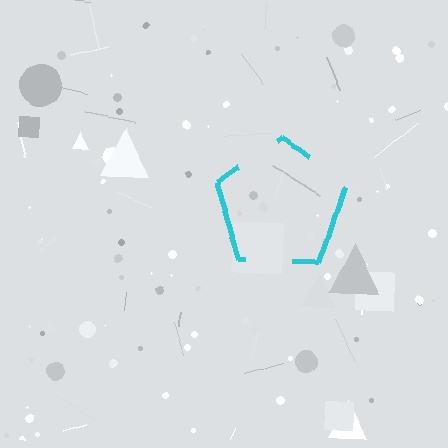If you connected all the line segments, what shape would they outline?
They would outline a pentagon.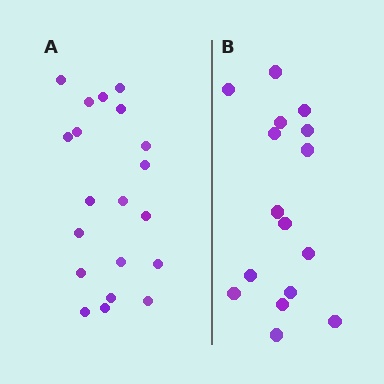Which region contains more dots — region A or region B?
Region A (the left region) has more dots.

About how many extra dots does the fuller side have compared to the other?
Region A has about 4 more dots than region B.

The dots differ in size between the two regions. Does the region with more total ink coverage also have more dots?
No. Region B has more total ink coverage because its dots are larger, but region A actually contains more individual dots. Total area can be misleading — the number of items is what matters here.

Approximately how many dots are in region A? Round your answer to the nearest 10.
About 20 dots.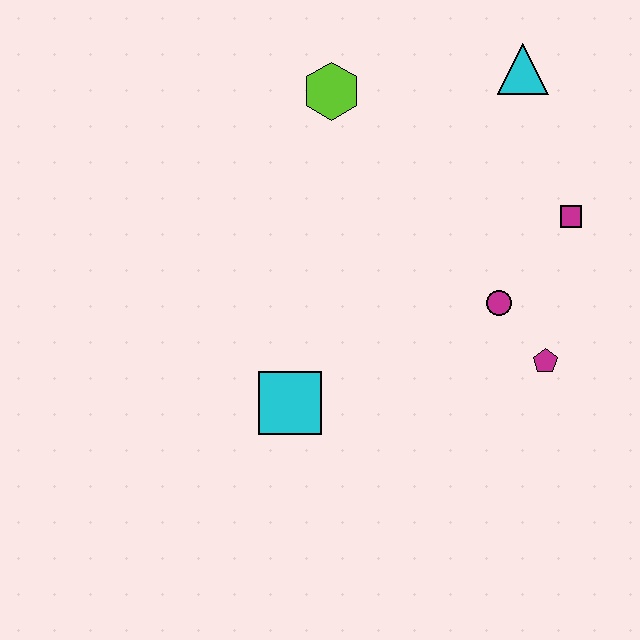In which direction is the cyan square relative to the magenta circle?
The cyan square is to the left of the magenta circle.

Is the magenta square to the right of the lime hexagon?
Yes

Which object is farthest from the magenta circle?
The lime hexagon is farthest from the magenta circle.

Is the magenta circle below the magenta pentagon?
No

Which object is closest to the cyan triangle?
The magenta square is closest to the cyan triangle.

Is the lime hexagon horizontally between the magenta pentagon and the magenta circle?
No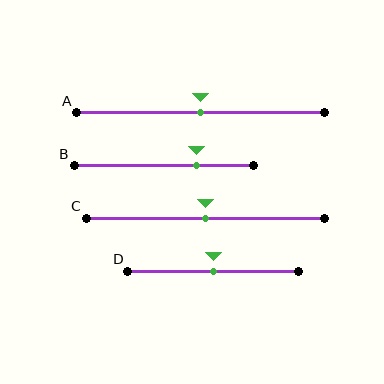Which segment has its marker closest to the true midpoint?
Segment A has its marker closest to the true midpoint.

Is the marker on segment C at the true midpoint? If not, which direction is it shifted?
Yes, the marker on segment C is at the true midpoint.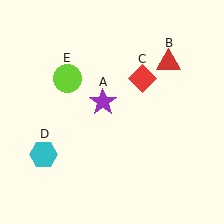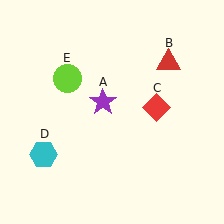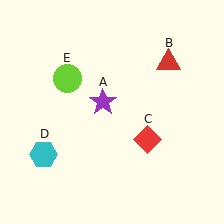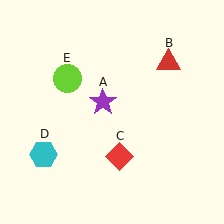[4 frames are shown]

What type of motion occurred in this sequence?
The red diamond (object C) rotated clockwise around the center of the scene.